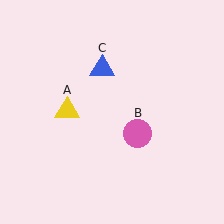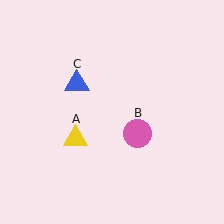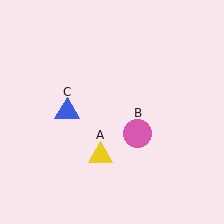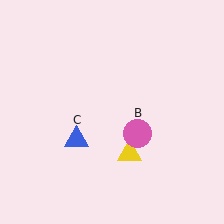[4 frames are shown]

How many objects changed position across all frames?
2 objects changed position: yellow triangle (object A), blue triangle (object C).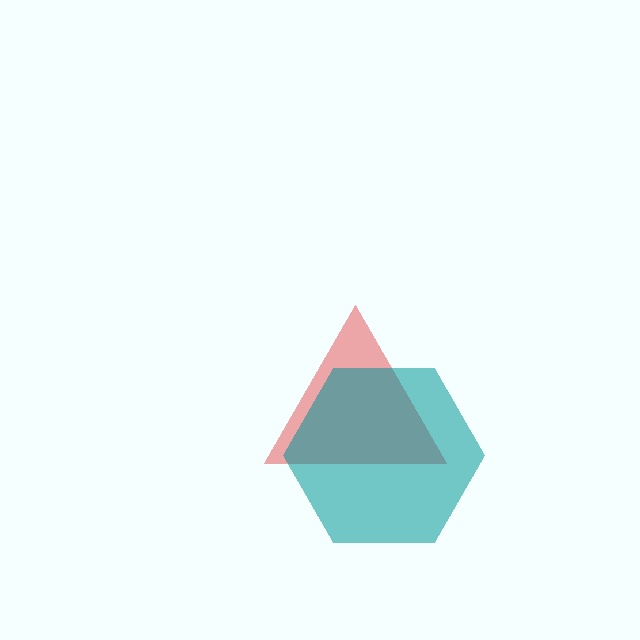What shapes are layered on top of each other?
The layered shapes are: a red triangle, a teal hexagon.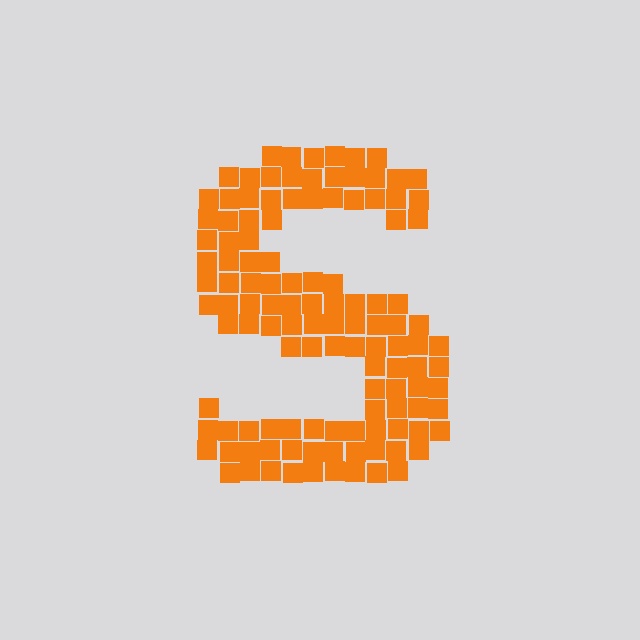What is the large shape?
The large shape is the letter S.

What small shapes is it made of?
It is made of small squares.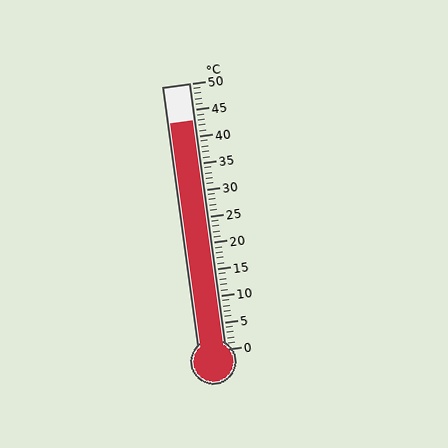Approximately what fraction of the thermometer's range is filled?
The thermometer is filled to approximately 85% of its range.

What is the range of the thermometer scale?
The thermometer scale ranges from 0°C to 50°C.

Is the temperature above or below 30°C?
The temperature is above 30°C.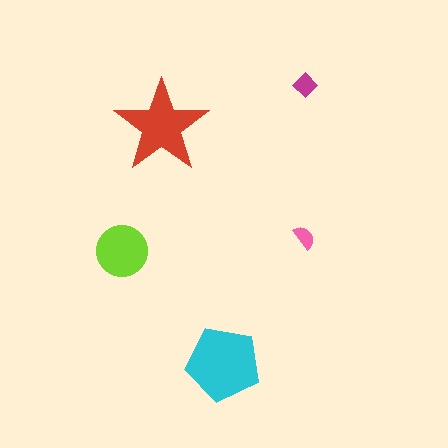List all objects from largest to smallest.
The cyan pentagon, the red star, the lime circle, the magenta diamond, the pink semicircle.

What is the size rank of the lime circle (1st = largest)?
3rd.